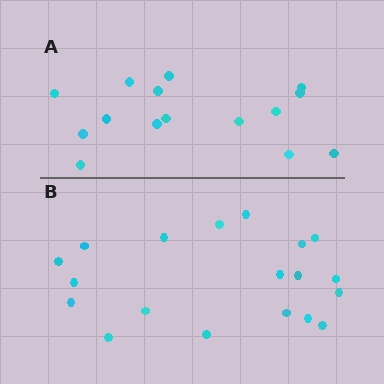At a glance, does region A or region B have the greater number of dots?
Region B (the bottom region) has more dots.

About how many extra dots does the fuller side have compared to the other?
Region B has about 4 more dots than region A.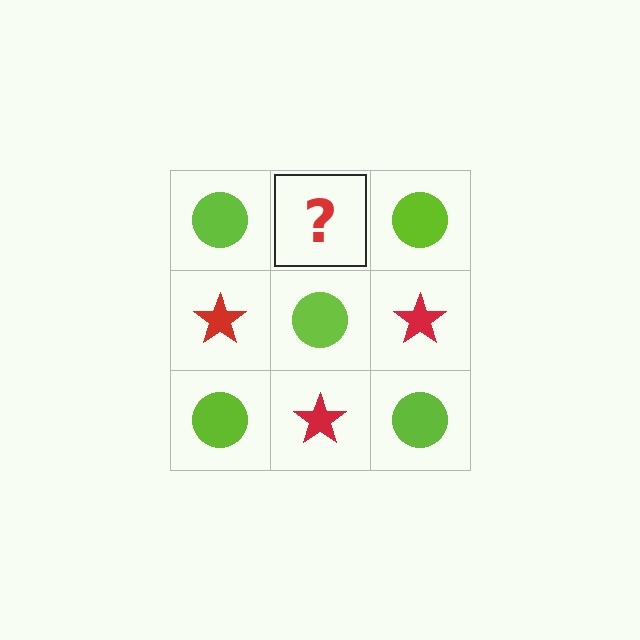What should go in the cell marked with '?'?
The missing cell should contain a red star.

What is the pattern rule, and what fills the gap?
The rule is that it alternates lime circle and red star in a checkerboard pattern. The gap should be filled with a red star.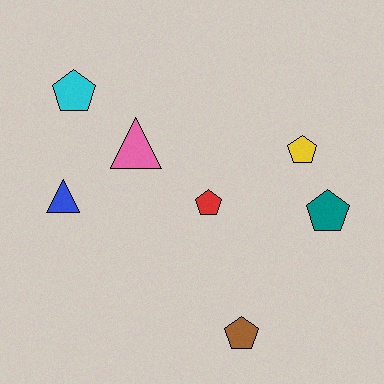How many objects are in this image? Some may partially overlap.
There are 7 objects.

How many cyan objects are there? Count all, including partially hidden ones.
There is 1 cyan object.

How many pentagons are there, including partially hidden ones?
There are 5 pentagons.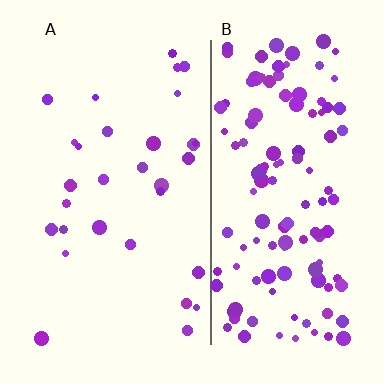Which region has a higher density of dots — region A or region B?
B (the right).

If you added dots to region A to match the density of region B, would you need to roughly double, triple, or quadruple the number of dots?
Approximately quadruple.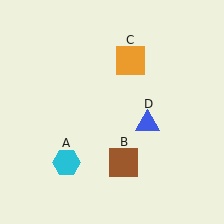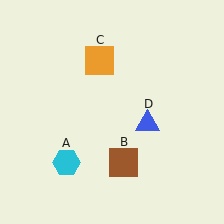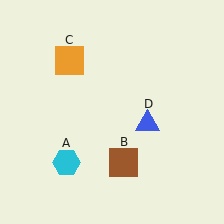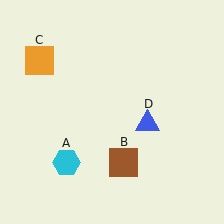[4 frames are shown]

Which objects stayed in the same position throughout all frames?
Cyan hexagon (object A) and brown square (object B) and blue triangle (object D) remained stationary.